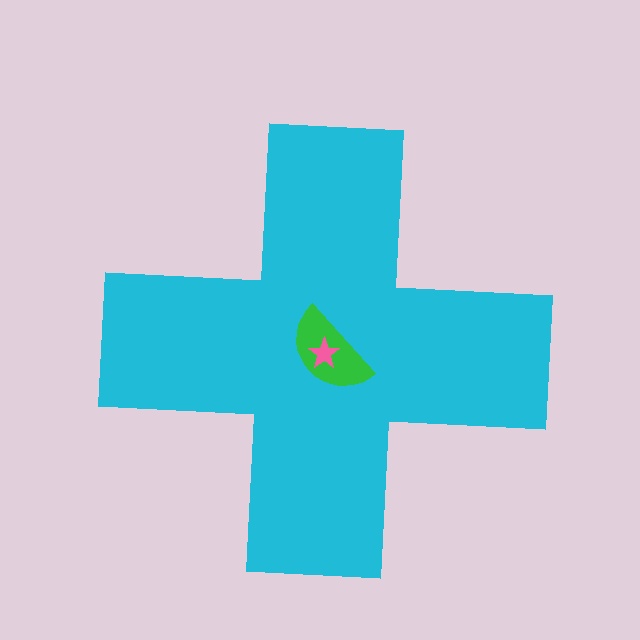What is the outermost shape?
The cyan cross.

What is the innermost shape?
The pink star.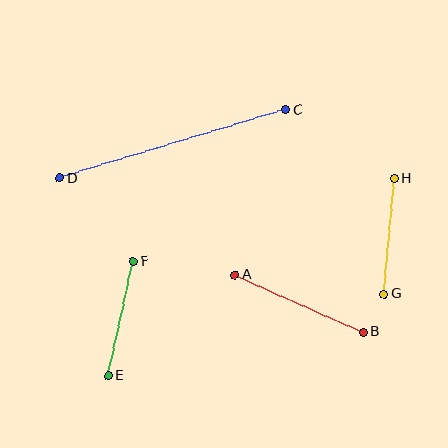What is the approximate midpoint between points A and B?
The midpoint is at approximately (299, 303) pixels.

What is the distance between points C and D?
The distance is approximately 236 pixels.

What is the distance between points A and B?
The distance is approximately 140 pixels.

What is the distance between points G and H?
The distance is approximately 116 pixels.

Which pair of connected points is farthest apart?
Points C and D are farthest apart.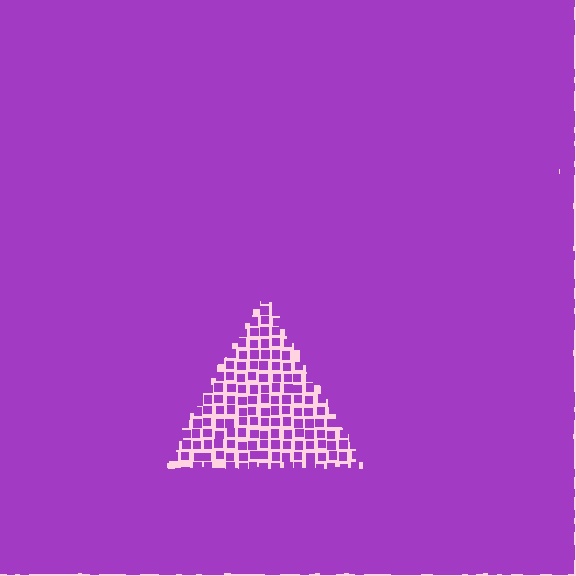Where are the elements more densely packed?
The elements are more densely packed outside the triangle boundary.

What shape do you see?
I see a triangle.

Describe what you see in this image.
The image contains small purple elements arranged at two different densities. A triangle-shaped region is visible where the elements are less densely packed than the surrounding area.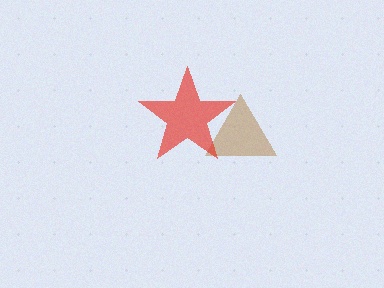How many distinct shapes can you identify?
There are 2 distinct shapes: a brown triangle, a red star.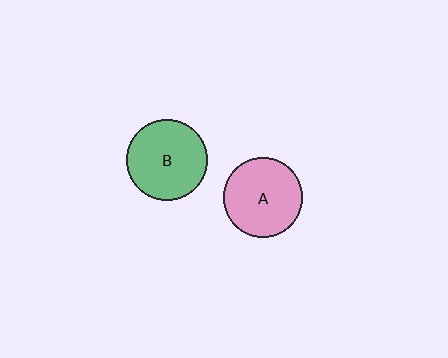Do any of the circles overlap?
No, none of the circles overlap.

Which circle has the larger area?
Circle B (green).